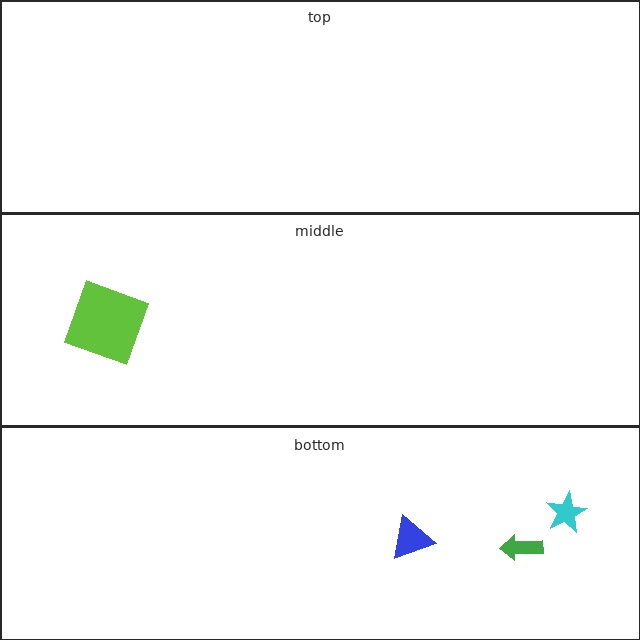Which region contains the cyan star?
The bottom region.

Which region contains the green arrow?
The bottom region.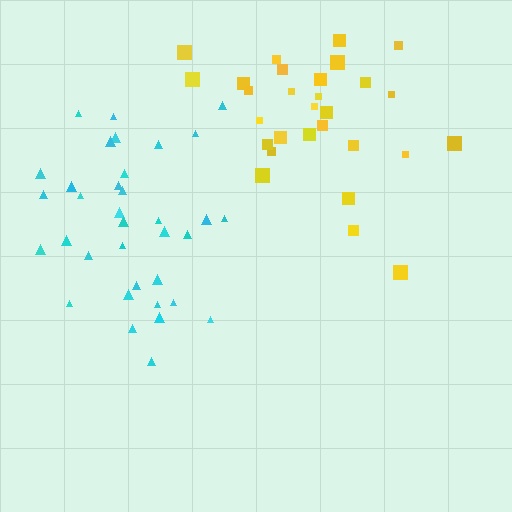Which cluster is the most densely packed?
Cyan.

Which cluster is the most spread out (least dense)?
Yellow.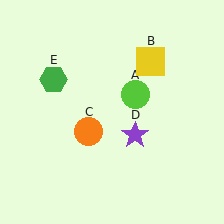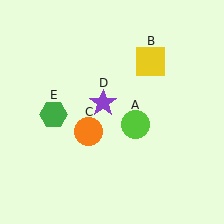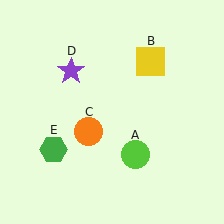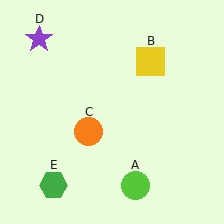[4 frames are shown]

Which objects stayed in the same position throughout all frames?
Yellow square (object B) and orange circle (object C) remained stationary.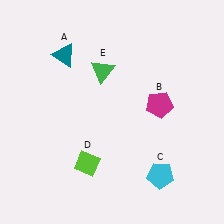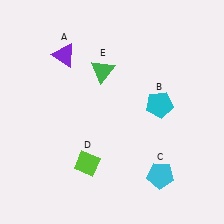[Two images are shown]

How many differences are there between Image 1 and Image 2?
There are 2 differences between the two images.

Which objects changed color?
A changed from teal to purple. B changed from magenta to cyan.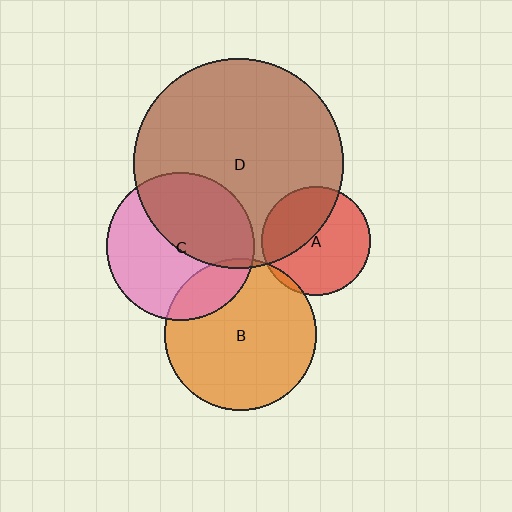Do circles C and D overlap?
Yes.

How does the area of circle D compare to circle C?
Approximately 2.0 times.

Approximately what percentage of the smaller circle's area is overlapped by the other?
Approximately 45%.